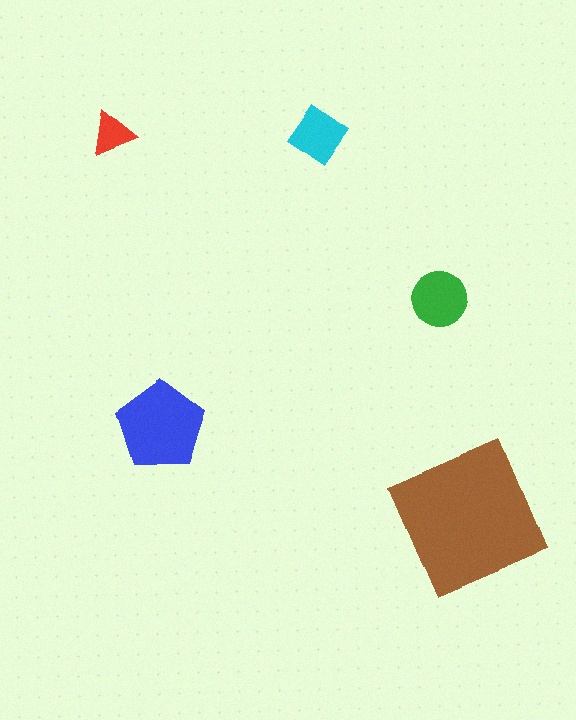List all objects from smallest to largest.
The red triangle, the cyan diamond, the green circle, the blue pentagon, the brown square.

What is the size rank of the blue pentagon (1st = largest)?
2nd.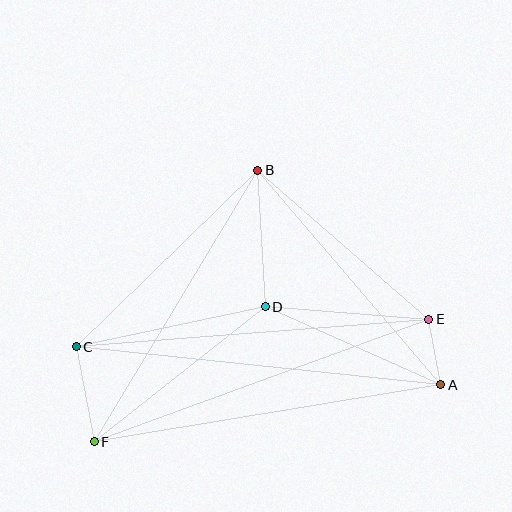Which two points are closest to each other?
Points A and E are closest to each other.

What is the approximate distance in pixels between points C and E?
The distance between C and E is approximately 354 pixels.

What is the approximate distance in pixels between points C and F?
The distance between C and F is approximately 97 pixels.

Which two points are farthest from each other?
Points A and C are farthest from each other.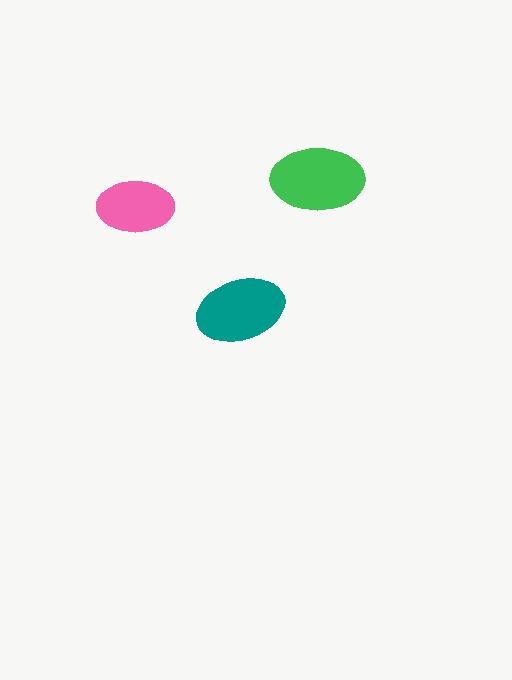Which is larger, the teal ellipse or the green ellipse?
The green one.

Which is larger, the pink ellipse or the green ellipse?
The green one.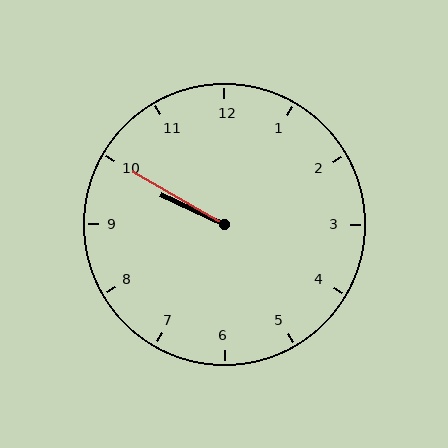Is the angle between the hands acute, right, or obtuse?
It is acute.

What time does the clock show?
9:50.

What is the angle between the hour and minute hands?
Approximately 5 degrees.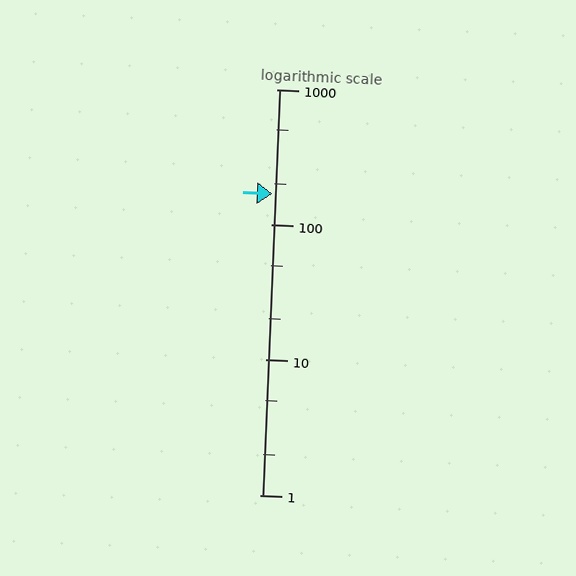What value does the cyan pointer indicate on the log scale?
The pointer indicates approximately 170.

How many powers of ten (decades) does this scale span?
The scale spans 3 decades, from 1 to 1000.